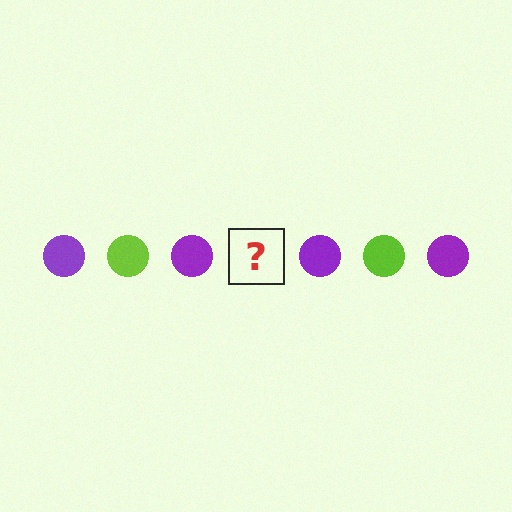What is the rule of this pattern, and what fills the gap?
The rule is that the pattern cycles through purple, lime circles. The gap should be filled with a lime circle.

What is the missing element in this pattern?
The missing element is a lime circle.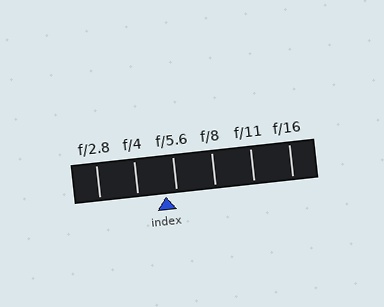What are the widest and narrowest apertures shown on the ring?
The widest aperture shown is f/2.8 and the narrowest is f/16.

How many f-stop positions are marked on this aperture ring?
There are 6 f-stop positions marked.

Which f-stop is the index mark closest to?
The index mark is closest to f/5.6.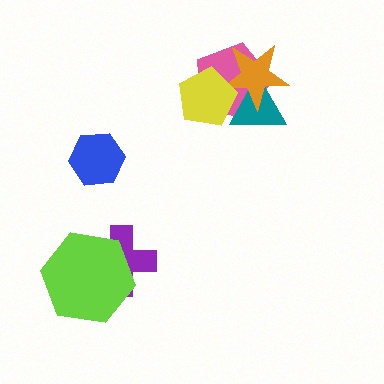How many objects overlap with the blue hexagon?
0 objects overlap with the blue hexagon.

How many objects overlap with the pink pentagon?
3 objects overlap with the pink pentagon.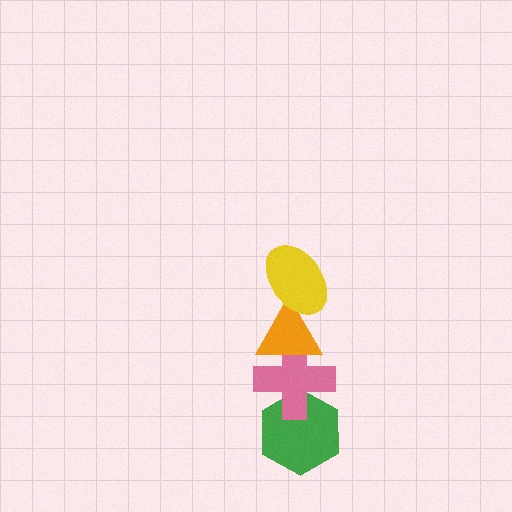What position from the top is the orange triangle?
The orange triangle is 2nd from the top.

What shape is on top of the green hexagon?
The pink cross is on top of the green hexagon.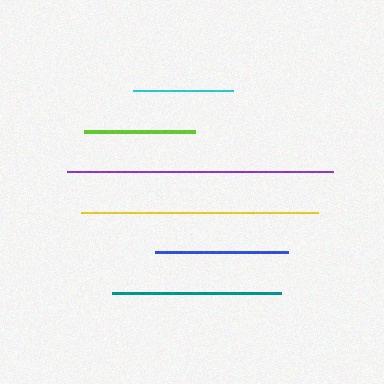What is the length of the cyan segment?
The cyan segment is approximately 100 pixels long.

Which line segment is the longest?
The purple line is the longest at approximately 267 pixels.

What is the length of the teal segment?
The teal segment is approximately 168 pixels long.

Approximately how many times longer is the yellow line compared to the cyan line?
The yellow line is approximately 2.4 times the length of the cyan line.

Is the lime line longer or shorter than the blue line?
The blue line is longer than the lime line.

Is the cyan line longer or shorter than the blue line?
The blue line is longer than the cyan line.